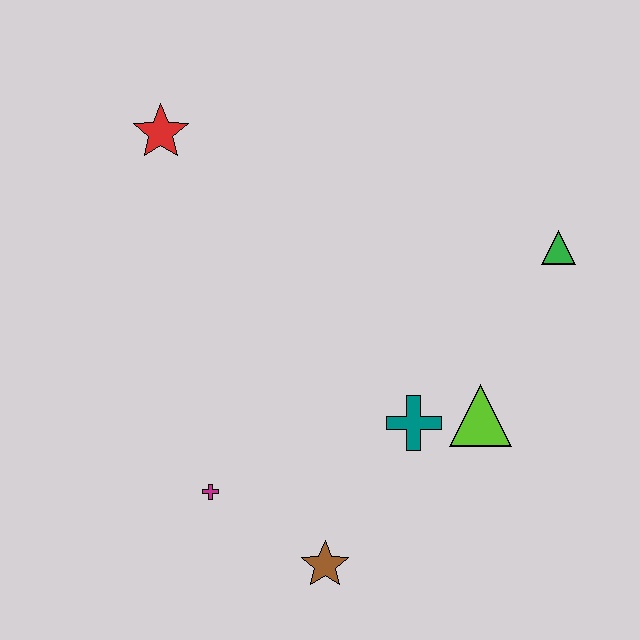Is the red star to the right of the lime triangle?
No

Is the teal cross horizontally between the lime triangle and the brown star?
Yes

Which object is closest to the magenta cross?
The brown star is closest to the magenta cross.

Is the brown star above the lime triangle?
No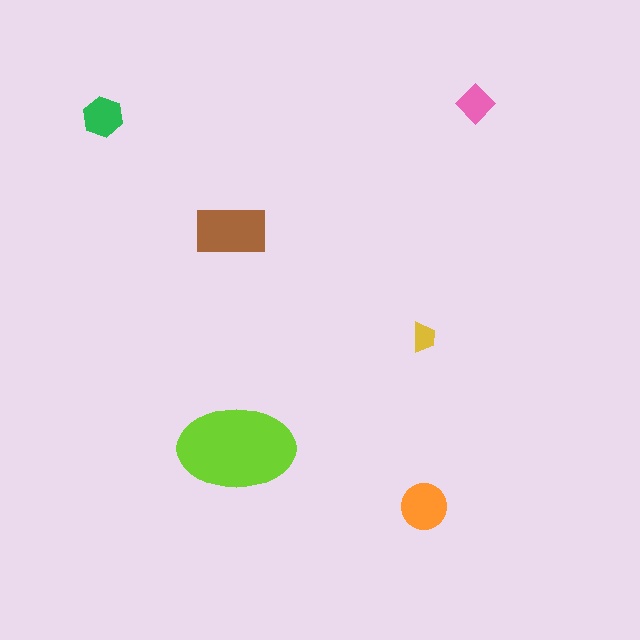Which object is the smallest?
The yellow trapezoid.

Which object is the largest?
The lime ellipse.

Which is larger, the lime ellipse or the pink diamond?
The lime ellipse.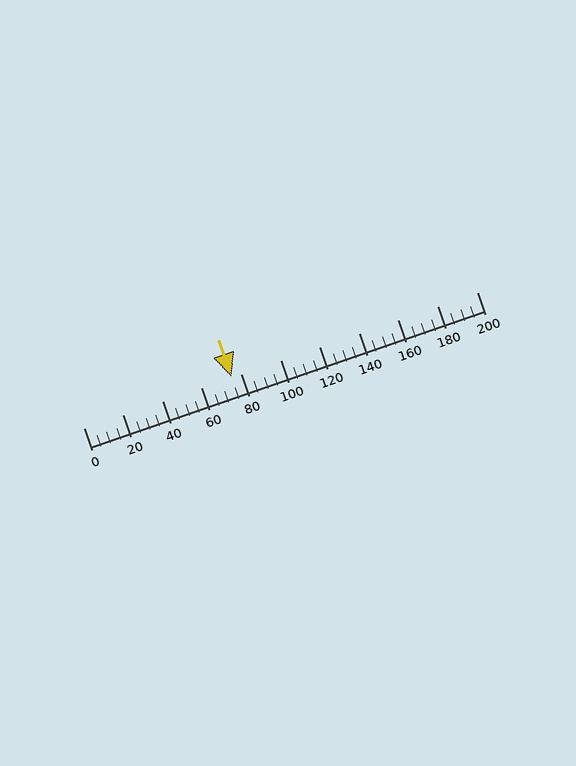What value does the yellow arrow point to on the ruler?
The yellow arrow points to approximately 75.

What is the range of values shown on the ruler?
The ruler shows values from 0 to 200.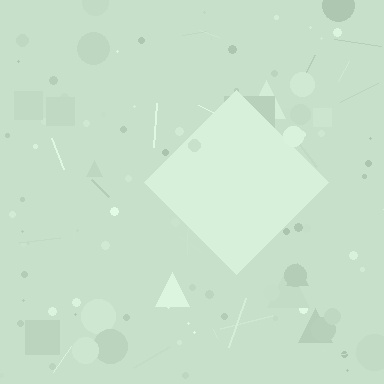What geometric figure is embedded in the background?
A diamond is embedded in the background.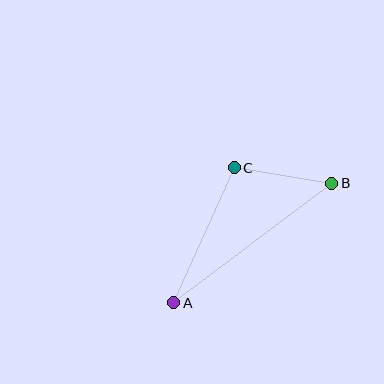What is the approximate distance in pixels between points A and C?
The distance between A and C is approximately 148 pixels.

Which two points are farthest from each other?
Points A and B are farthest from each other.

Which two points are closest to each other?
Points B and C are closest to each other.